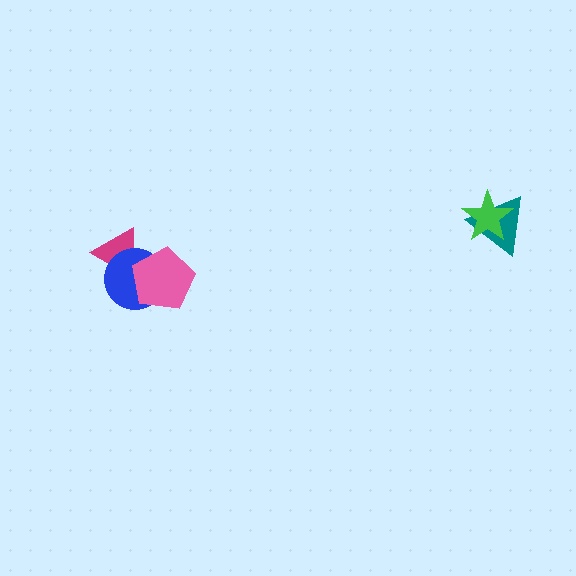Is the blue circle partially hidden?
Yes, it is partially covered by another shape.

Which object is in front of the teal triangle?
The green star is in front of the teal triangle.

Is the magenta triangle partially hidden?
Yes, it is partially covered by another shape.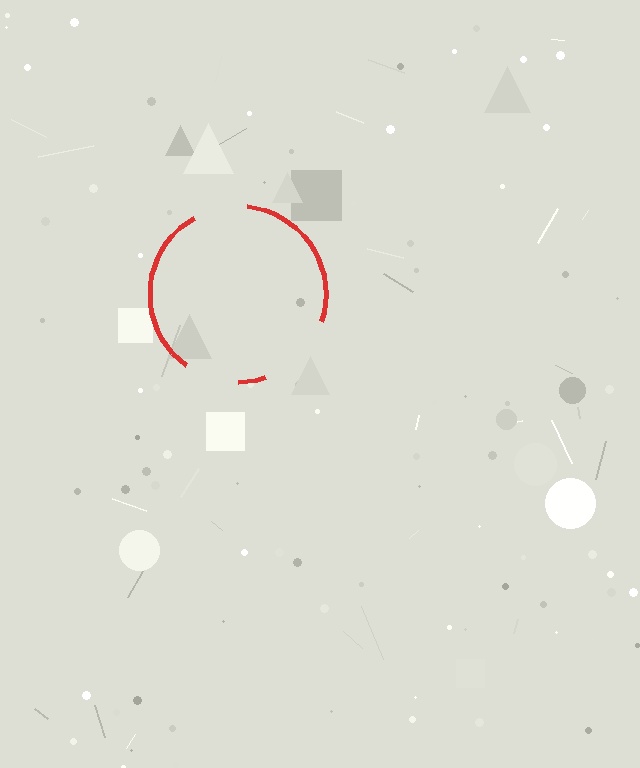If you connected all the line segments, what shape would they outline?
They would outline a circle.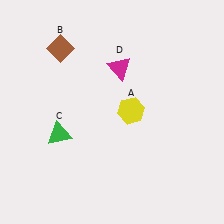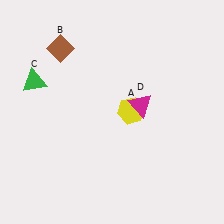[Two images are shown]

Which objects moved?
The objects that moved are: the green triangle (C), the magenta triangle (D).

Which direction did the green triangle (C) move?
The green triangle (C) moved up.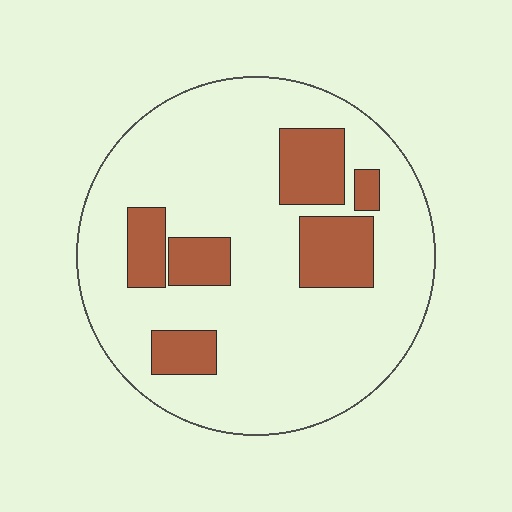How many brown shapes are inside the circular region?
6.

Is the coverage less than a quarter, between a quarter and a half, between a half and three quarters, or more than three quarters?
Less than a quarter.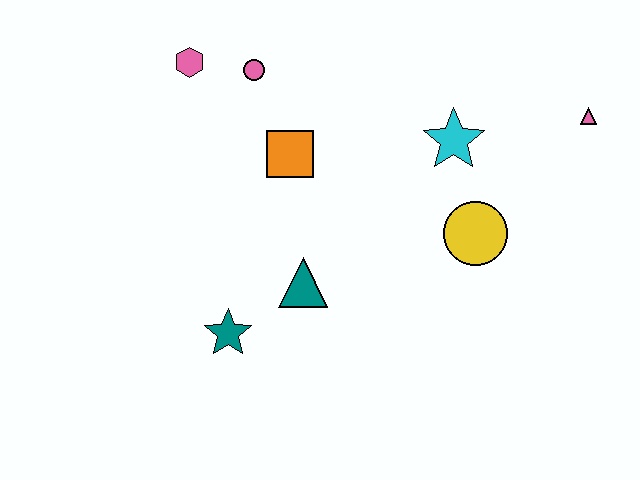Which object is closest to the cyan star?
The yellow circle is closest to the cyan star.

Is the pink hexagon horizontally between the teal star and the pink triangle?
No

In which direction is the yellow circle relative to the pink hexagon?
The yellow circle is to the right of the pink hexagon.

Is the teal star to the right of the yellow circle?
No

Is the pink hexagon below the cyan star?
No